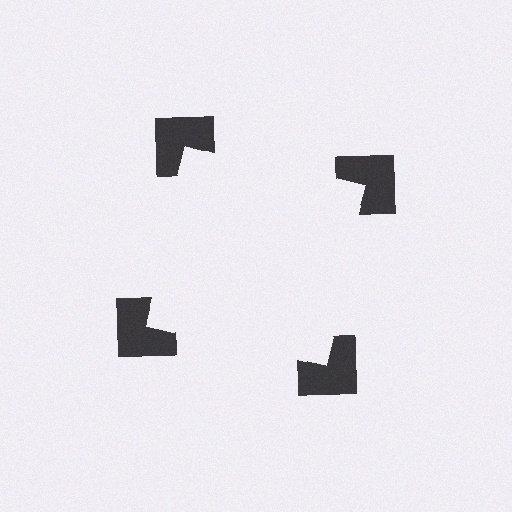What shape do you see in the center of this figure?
An illusory square — its edges are inferred from the aligned wedge cuts in the notched squares, not physically drawn.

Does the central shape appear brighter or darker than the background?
It typically appears slightly brighter than the background, even though no actual brightness change is drawn.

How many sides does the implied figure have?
4 sides.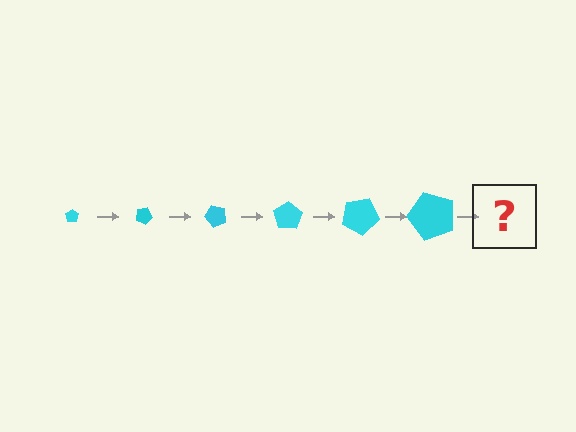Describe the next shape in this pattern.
It should be a pentagon, larger than the previous one and rotated 150 degrees from the start.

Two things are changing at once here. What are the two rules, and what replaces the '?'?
The two rules are that the pentagon grows larger each step and it rotates 25 degrees each step. The '?' should be a pentagon, larger than the previous one and rotated 150 degrees from the start.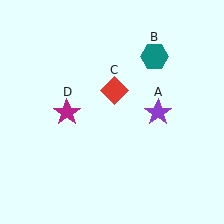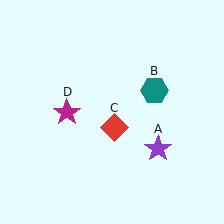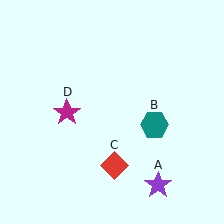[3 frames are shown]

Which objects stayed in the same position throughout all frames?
Magenta star (object D) remained stationary.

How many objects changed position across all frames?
3 objects changed position: purple star (object A), teal hexagon (object B), red diamond (object C).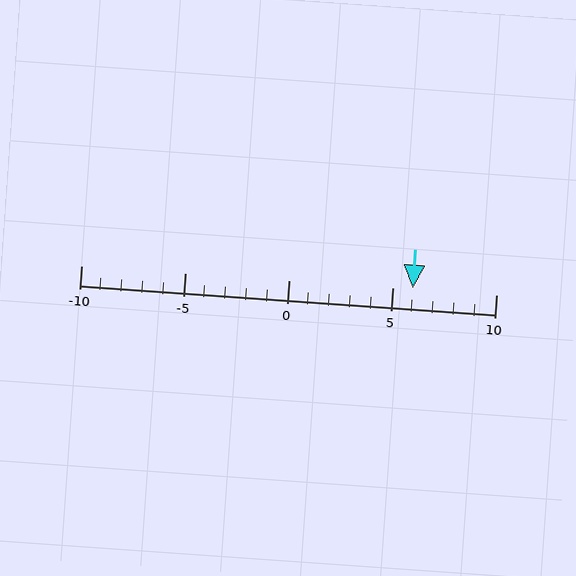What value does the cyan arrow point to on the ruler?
The cyan arrow points to approximately 6.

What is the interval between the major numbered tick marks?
The major tick marks are spaced 5 units apart.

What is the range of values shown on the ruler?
The ruler shows values from -10 to 10.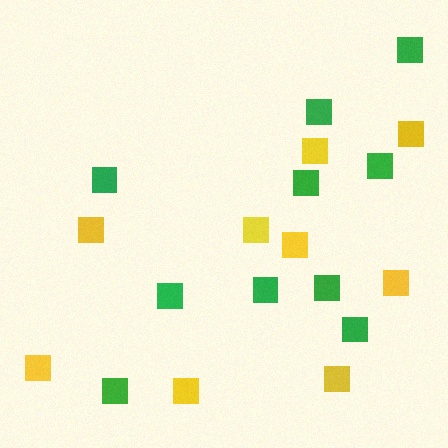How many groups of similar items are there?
There are 2 groups: one group of green squares (10) and one group of yellow squares (9).